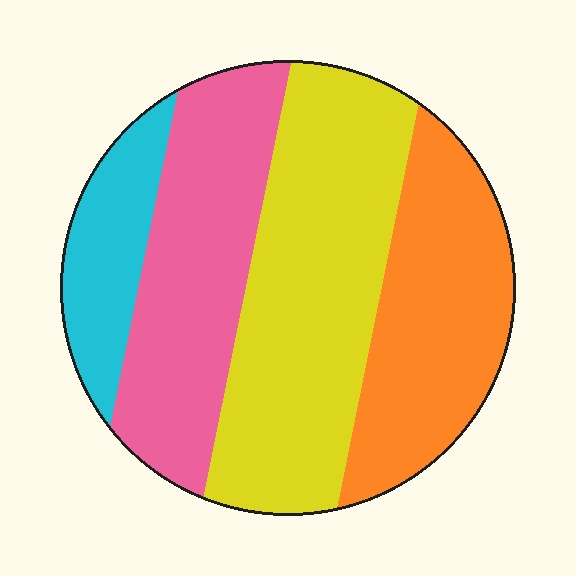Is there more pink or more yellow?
Yellow.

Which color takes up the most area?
Yellow, at roughly 35%.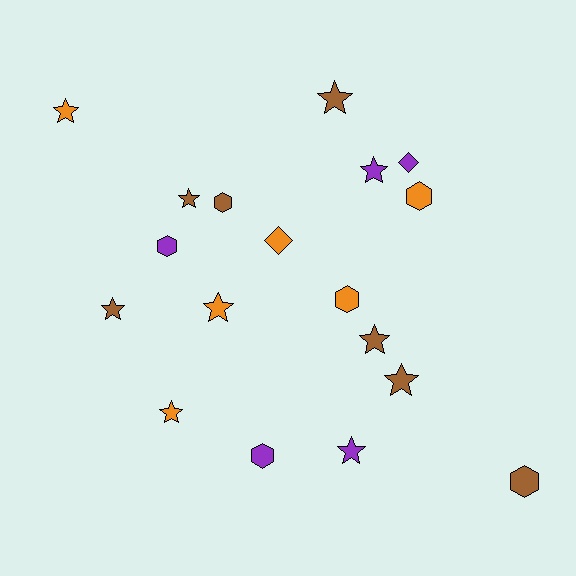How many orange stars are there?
There are 3 orange stars.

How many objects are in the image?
There are 18 objects.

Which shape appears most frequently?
Star, with 10 objects.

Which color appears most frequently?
Brown, with 7 objects.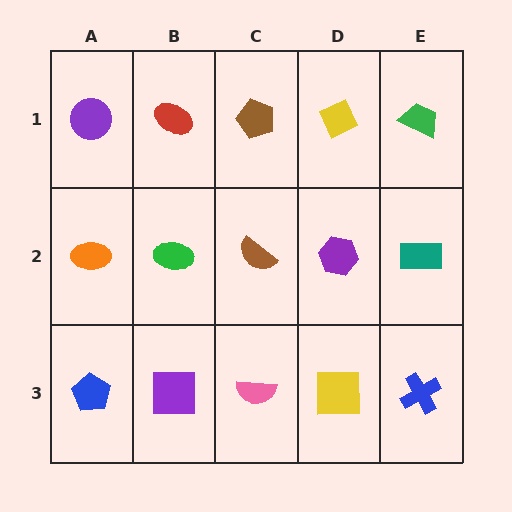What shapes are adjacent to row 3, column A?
An orange ellipse (row 2, column A), a purple square (row 3, column B).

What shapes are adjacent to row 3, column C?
A brown semicircle (row 2, column C), a purple square (row 3, column B), a yellow square (row 3, column D).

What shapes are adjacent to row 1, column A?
An orange ellipse (row 2, column A), a red ellipse (row 1, column B).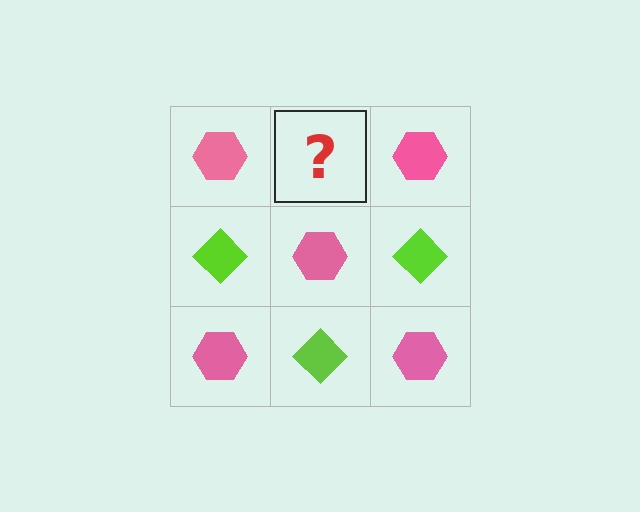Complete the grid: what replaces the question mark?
The question mark should be replaced with a lime diamond.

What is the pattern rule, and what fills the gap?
The rule is that it alternates pink hexagon and lime diamond in a checkerboard pattern. The gap should be filled with a lime diamond.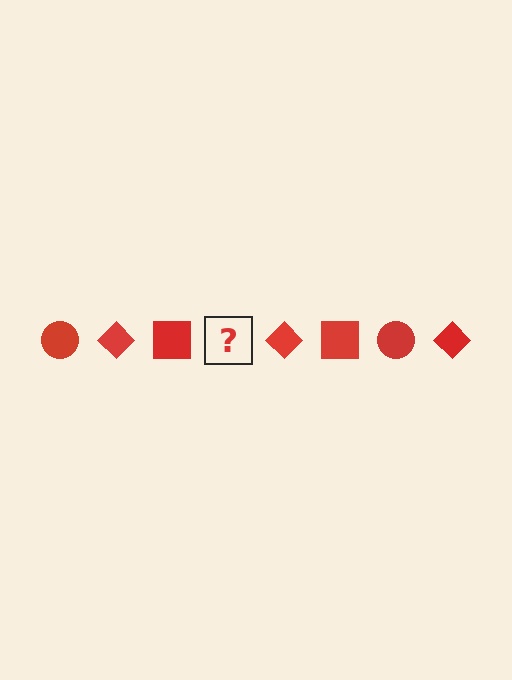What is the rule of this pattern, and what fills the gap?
The rule is that the pattern cycles through circle, diamond, square shapes in red. The gap should be filled with a red circle.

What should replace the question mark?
The question mark should be replaced with a red circle.